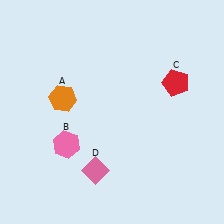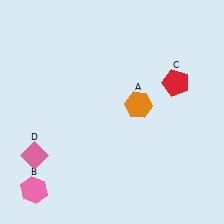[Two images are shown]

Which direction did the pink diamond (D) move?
The pink diamond (D) moved left.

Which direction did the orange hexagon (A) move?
The orange hexagon (A) moved right.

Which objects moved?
The objects that moved are: the orange hexagon (A), the pink hexagon (B), the pink diamond (D).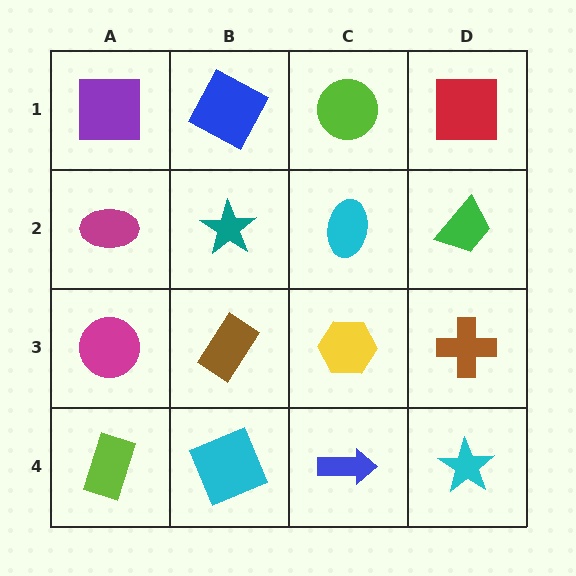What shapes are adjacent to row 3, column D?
A green trapezoid (row 2, column D), a cyan star (row 4, column D), a yellow hexagon (row 3, column C).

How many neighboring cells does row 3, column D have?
3.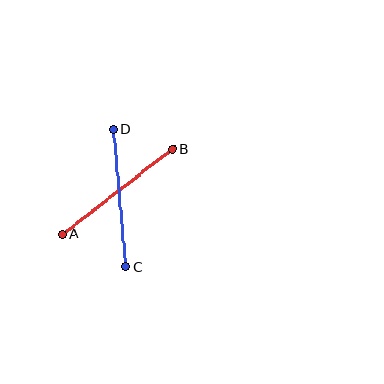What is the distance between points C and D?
The distance is approximately 138 pixels.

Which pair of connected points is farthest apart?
Points A and B are farthest apart.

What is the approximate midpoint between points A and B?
The midpoint is at approximately (117, 192) pixels.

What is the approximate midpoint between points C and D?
The midpoint is at approximately (120, 198) pixels.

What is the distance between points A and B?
The distance is approximately 139 pixels.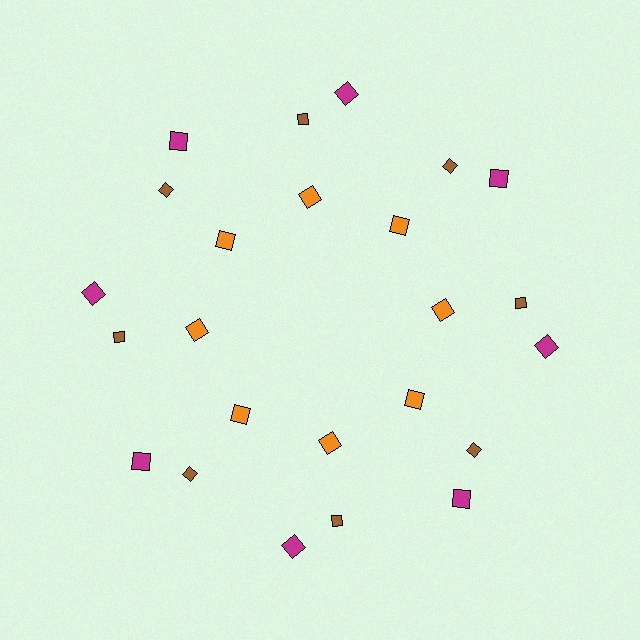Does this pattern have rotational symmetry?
Yes, this pattern has 8-fold rotational symmetry. It looks the same after rotating 45 degrees around the center.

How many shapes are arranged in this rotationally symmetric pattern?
There are 24 shapes, arranged in 8 groups of 3.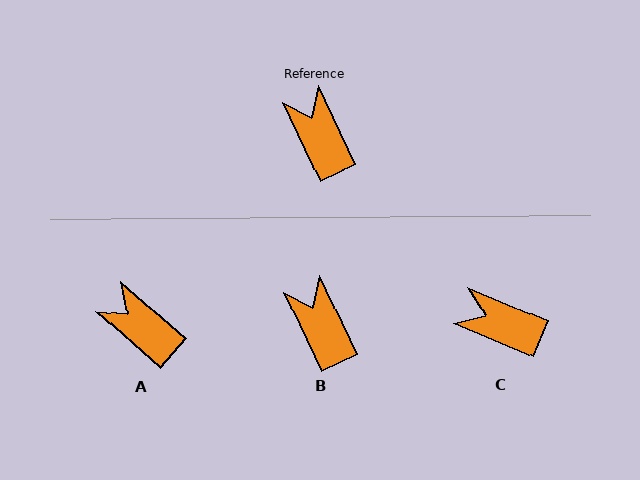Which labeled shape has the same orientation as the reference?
B.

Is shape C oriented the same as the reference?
No, it is off by about 42 degrees.